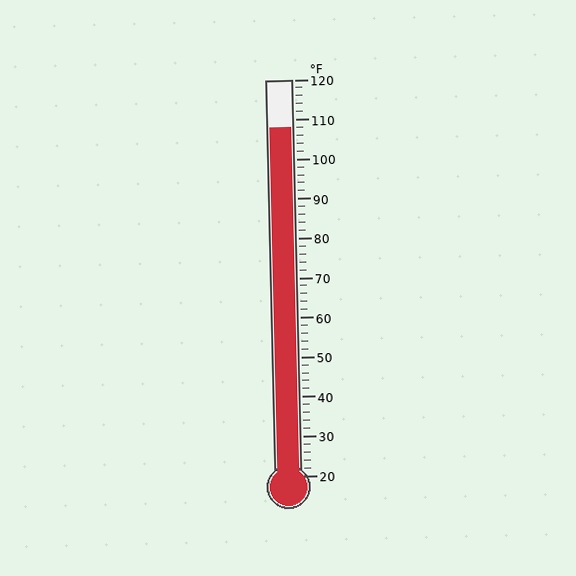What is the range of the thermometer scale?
The thermometer scale ranges from 20°F to 120°F.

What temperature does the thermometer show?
The thermometer shows approximately 108°F.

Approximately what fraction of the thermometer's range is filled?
The thermometer is filled to approximately 90% of its range.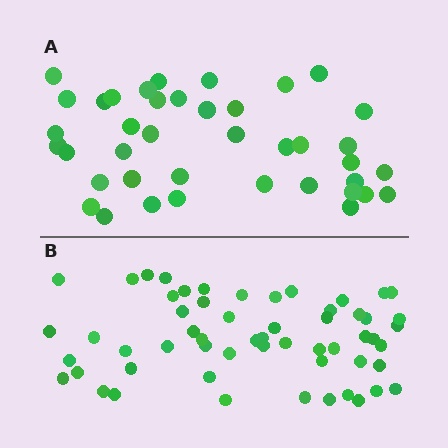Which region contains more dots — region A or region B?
Region B (the bottom region) has more dots.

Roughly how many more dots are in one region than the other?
Region B has approximately 15 more dots than region A.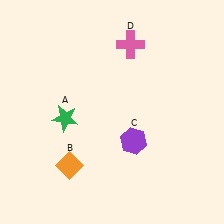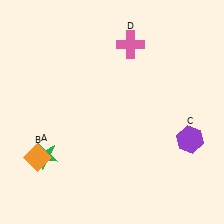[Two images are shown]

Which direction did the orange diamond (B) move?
The orange diamond (B) moved left.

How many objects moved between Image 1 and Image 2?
3 objects moved between the two images.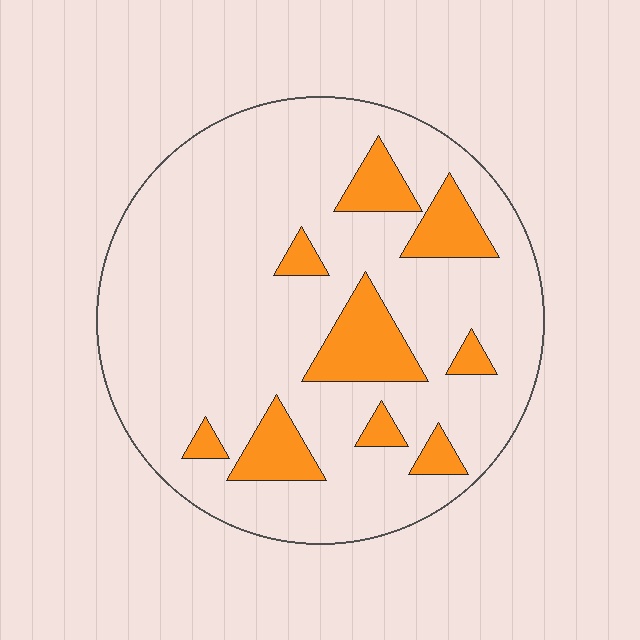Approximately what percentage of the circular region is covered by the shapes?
Approximately 15%.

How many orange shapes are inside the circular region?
9.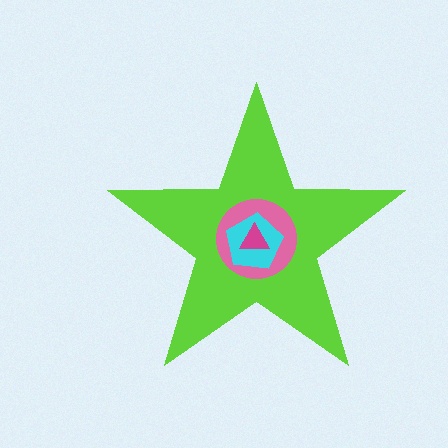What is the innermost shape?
The magenta triangle.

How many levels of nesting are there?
4.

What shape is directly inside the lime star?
The pink circle.